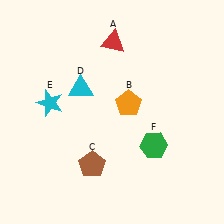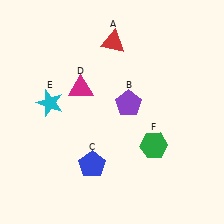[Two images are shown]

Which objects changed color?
B changed from orange to purple. C changed from brown to blue. D changed from cyan to magenta.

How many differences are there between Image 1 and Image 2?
There are 3 differences between the two images.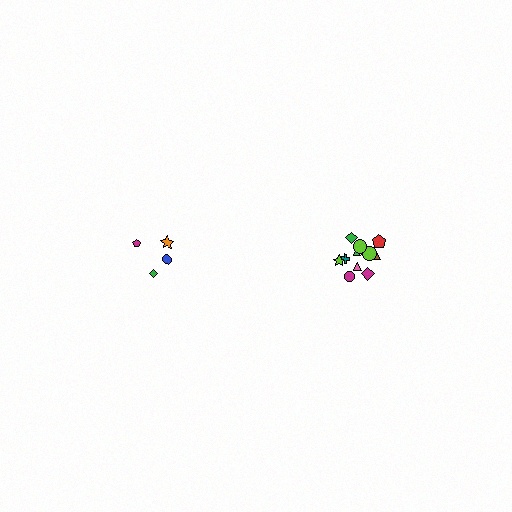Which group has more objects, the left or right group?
The right group.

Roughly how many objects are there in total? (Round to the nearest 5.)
Roughly 15 objects in total.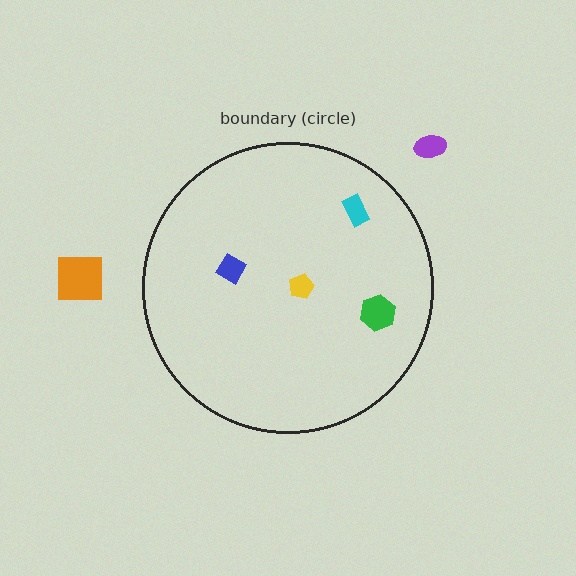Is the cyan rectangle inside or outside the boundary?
Inside.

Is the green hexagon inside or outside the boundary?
Inside.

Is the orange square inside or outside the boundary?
Outside.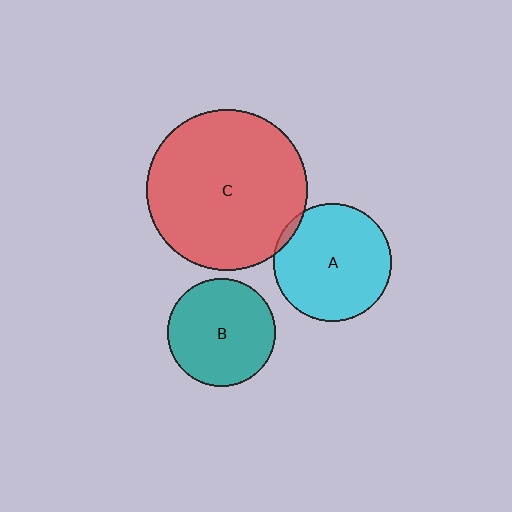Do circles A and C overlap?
Yes.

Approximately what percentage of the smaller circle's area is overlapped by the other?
Approximately 5%.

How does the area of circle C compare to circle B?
Approximately 2.2 times.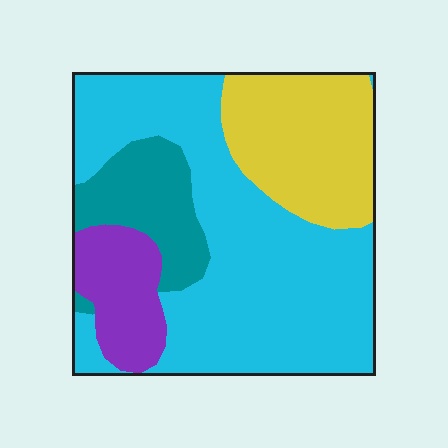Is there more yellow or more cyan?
Cyan.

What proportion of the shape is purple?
Purple takes up about one eighth (1/8) of the shape.